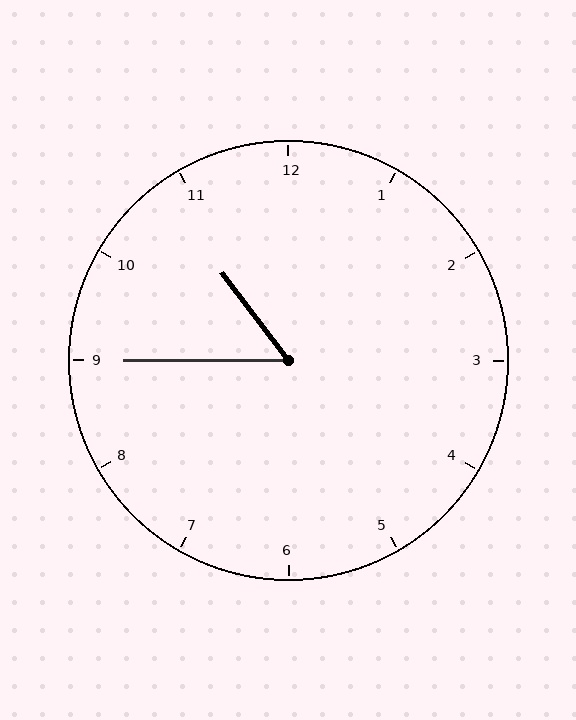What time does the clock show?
10:45.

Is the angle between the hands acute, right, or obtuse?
It is acute.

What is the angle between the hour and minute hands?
Approximately 52 degrees.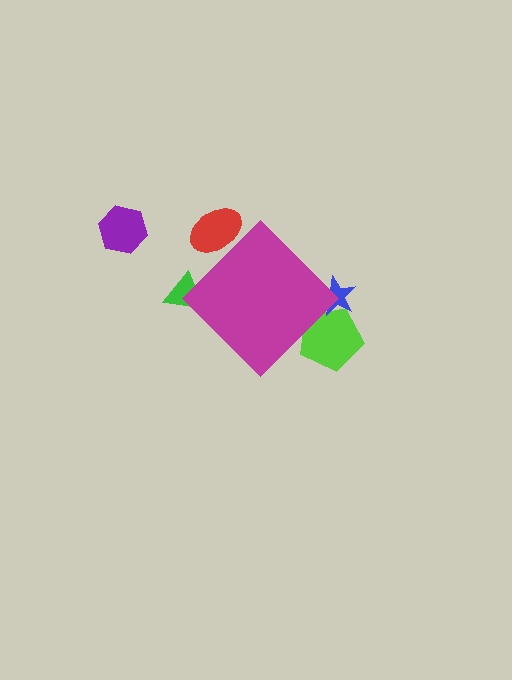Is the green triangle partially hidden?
Yes, the green triangle is partially hidden behind the magenta diamond.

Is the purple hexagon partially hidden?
No, the purple hexagon is fully visible.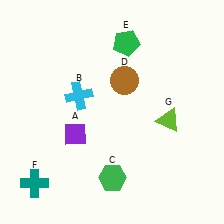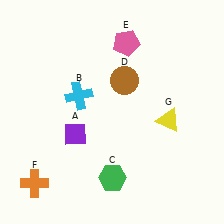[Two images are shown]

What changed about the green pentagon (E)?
In Image 1, E is green. In Image 2, it changed to pink.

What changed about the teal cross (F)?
In Image 1, F is teal. In Image 2, it changed to orange.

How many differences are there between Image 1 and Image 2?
There are 3 differences between the two images.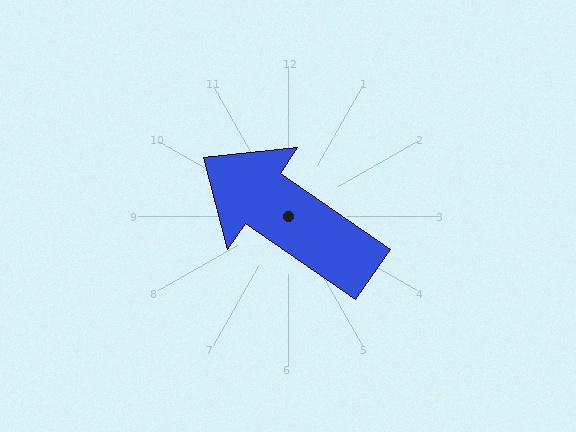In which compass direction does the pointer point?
Northwest.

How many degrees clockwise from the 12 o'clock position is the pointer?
Approximately 305 degrees.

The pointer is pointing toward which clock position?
Roughly 10 o'clock.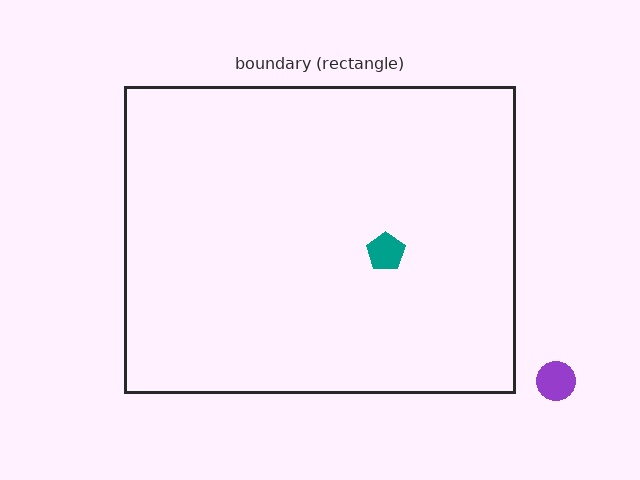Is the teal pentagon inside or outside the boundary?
Inside.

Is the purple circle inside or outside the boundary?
Outside.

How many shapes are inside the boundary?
1 inside, 1 outside.